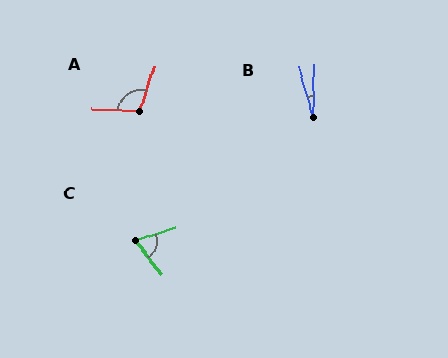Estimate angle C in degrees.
Approximately 70 degrees.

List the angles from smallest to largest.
B (16°), C (70°), A (106°).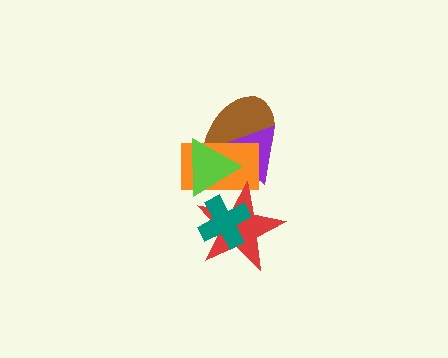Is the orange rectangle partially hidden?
Yes, it is partially covered by another shape.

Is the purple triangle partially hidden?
Yes, it is partially covered by another shape.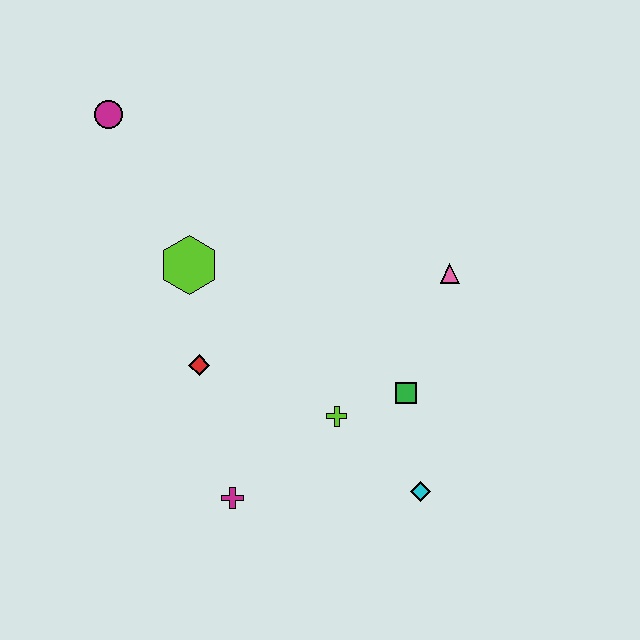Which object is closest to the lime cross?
The green square is closest to the lime cross.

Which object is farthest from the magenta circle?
The cyan diamond is farthest from the magenta circle.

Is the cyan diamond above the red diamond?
No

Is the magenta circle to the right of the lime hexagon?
No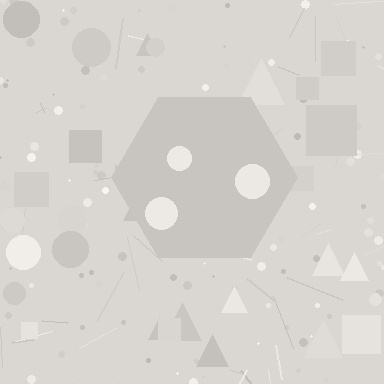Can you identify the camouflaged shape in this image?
The camouflaged shape is a hexagon.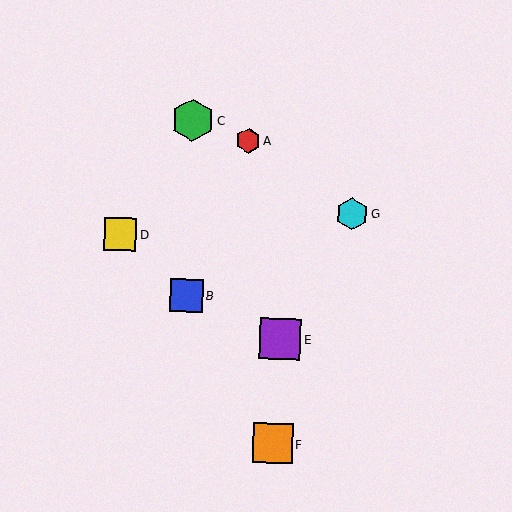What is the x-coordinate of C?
Object C is at x≈193.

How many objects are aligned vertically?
2 objects (B, C) are aligned vertically.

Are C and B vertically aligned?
Yes, both are at x≈193.